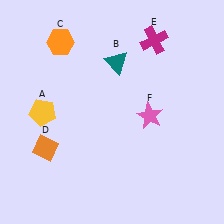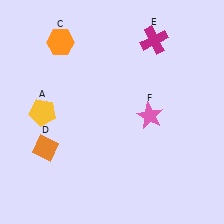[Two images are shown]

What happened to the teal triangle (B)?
The teal triangle (B) was removed in Image 2. It was in the top-right area of Image 1.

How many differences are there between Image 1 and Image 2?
There is 1 difference between the two images.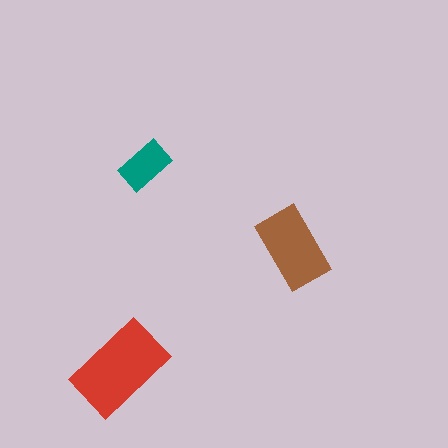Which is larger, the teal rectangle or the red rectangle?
The red one.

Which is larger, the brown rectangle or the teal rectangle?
The brown one.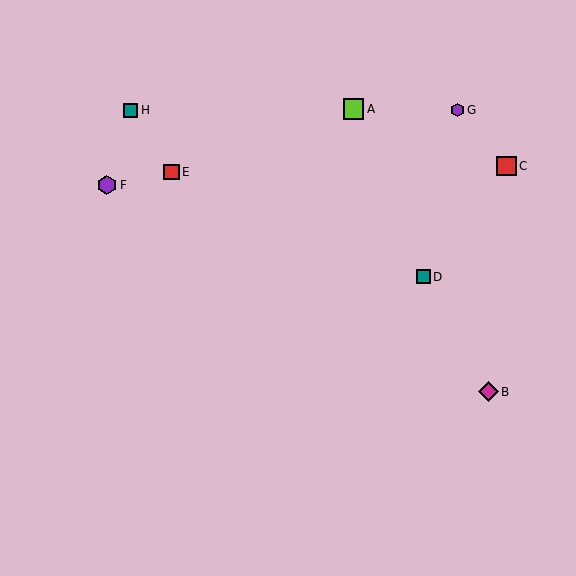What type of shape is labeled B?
Shape B is a magenta diamond.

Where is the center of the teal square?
The center of the teal square is at (423, 277).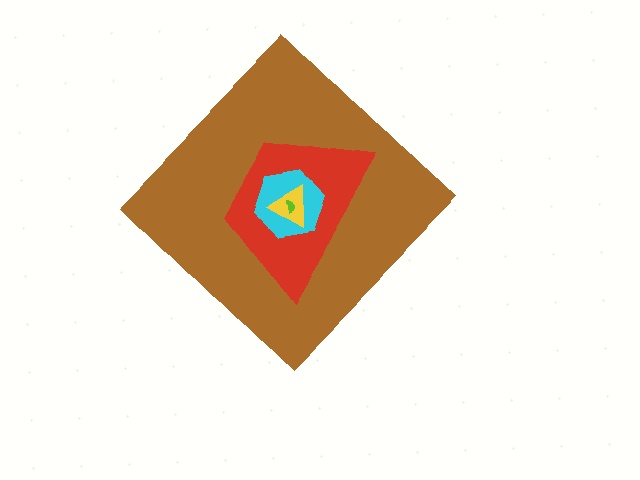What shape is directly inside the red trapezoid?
The cyan hexagon.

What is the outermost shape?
The brown diamond.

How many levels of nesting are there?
5.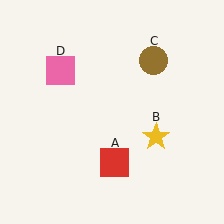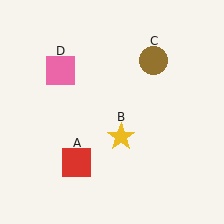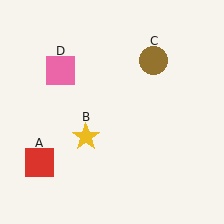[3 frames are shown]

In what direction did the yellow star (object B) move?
The yellow star (object B) moved left.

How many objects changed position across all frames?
2 objects changed position: red square (object A), yellow star (object B).